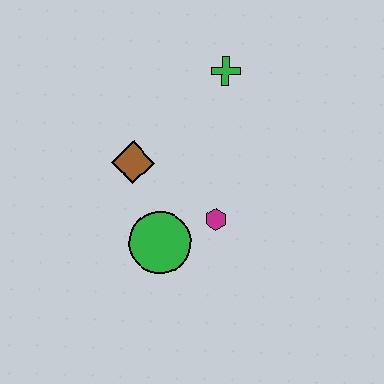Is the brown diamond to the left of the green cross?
Yes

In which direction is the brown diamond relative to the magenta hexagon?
The brown diamond is to the left of the magenta hexagon.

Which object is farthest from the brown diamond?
The green cross is farthest from the brown diamond.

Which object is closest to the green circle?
The magenta hexagon is closest to the green circle.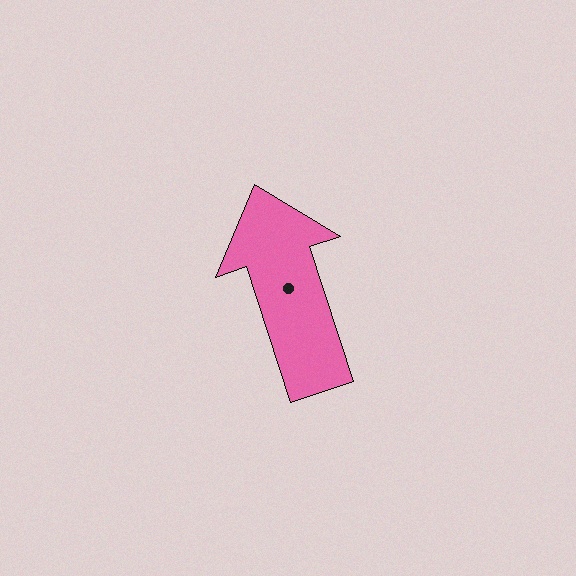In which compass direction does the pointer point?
North.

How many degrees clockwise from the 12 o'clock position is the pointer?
Approximately 342 degrees.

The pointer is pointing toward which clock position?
Roughly 11 o'clock.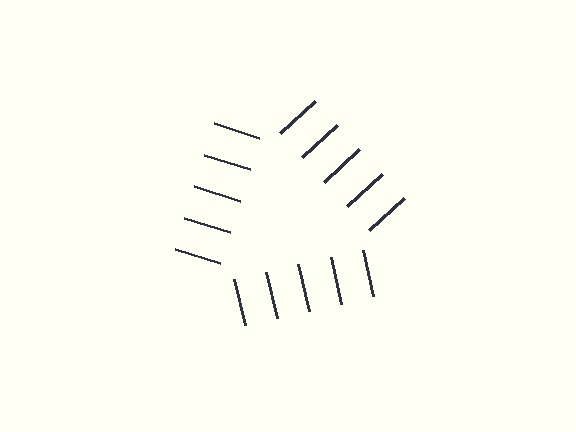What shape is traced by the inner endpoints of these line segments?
An illusory triangle — the line segments terminate on its edges but no continuous stroke is drawn.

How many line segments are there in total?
15 — 5 along each of the 3 edges.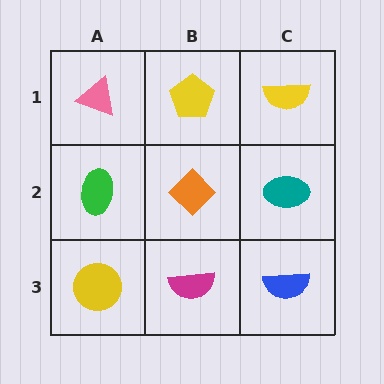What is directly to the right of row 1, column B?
A yellow semicircle.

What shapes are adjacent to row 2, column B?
A yellow pentagon (row 1, column B), a magenta semicircle (row 3, column B), a green ellipse (row 2, column A), a teal ellipse (row 2, column C).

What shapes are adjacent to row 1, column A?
A green ellipse (row 2, column A), a yellow pentagon (row 1, column B).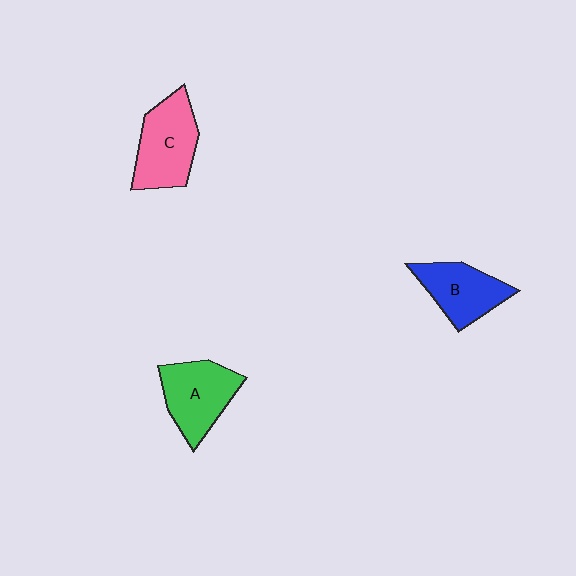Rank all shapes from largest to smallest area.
From largest to smallest: C (pink), A (green), B (blue).